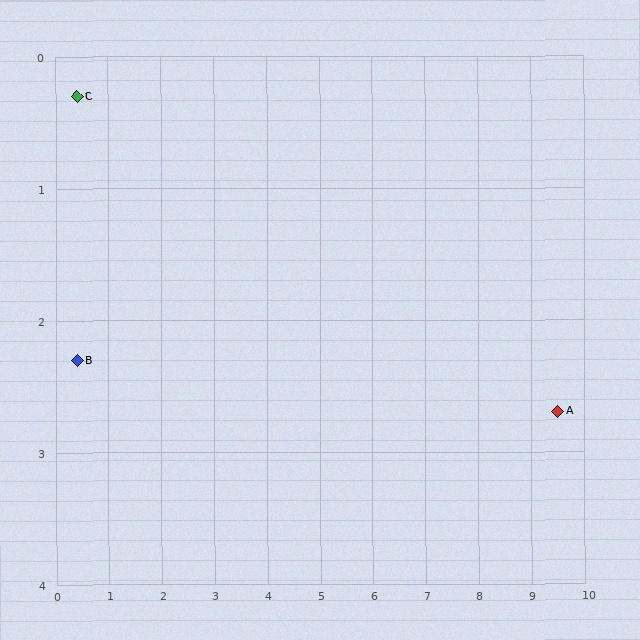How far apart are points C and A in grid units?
Points C and A are about 9.4 grid units apart.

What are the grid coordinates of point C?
Point C is at approximately (0.4, 0.3).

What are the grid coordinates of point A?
Point A is at approximately (9.5, 2.7).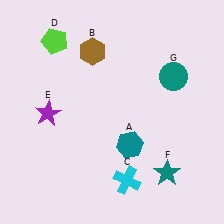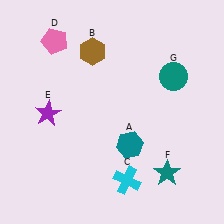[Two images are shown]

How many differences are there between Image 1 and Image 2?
There is 1 difference between the two images.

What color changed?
The pentagon (D) changed from lime in Image 1 to pink in Image 2.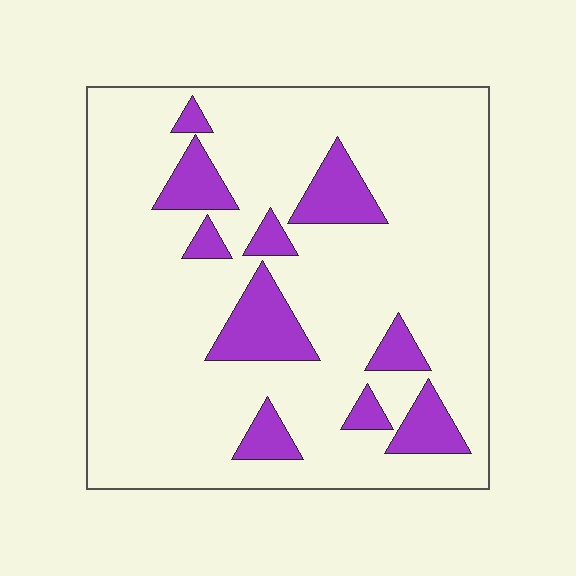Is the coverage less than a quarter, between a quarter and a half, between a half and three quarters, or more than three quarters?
Less than a quarter.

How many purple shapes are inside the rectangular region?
10.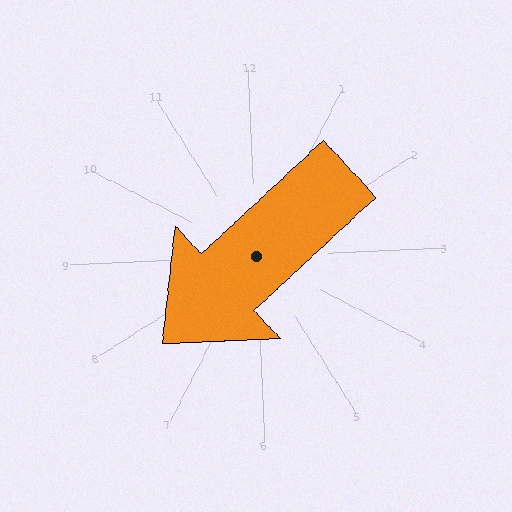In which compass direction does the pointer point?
Southwest.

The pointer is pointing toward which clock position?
Roughly 8 o'clock.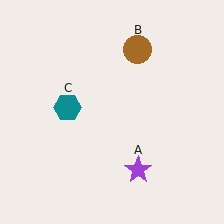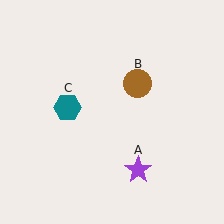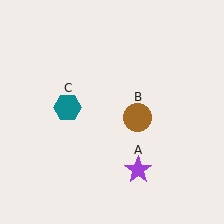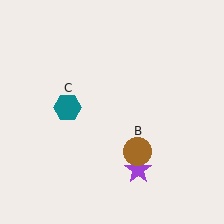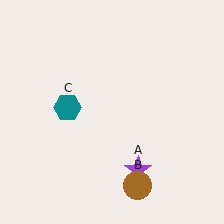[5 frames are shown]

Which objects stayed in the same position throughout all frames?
Purple star (object A) and teal hexagon (object C) remained stationary.